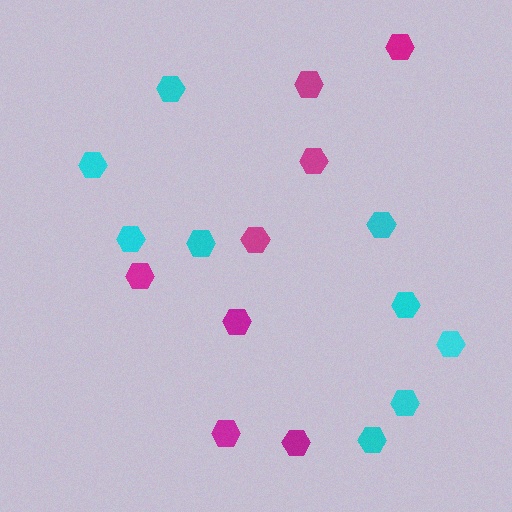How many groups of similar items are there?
There are 2 groups: one group of magenta hexagons (8) and one group of cyan hexagons (9).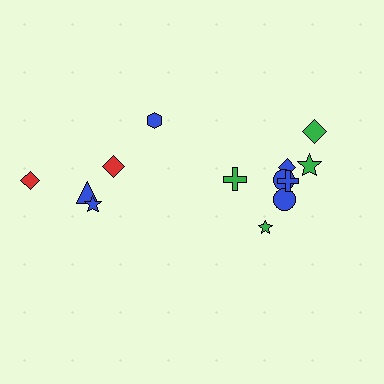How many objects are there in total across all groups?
There are 13 objects.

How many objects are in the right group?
There are 8 objects.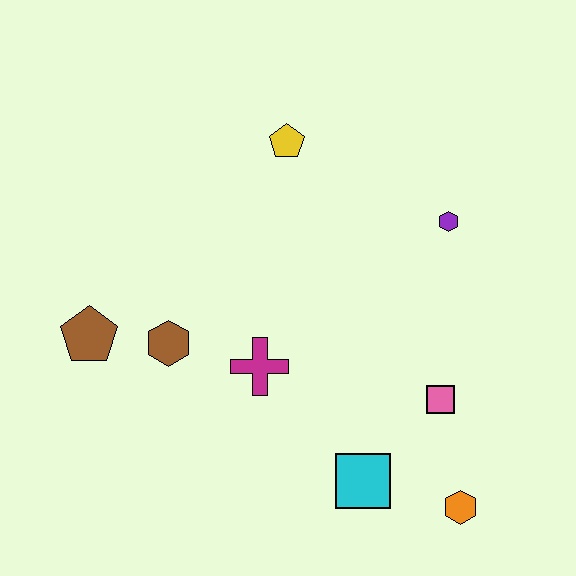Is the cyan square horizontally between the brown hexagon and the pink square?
Yes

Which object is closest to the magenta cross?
The brown hexagon is closest to the magenta cross.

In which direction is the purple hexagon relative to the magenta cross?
The purple hexagon is to the right of the magenta cross.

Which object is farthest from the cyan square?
The yellow pentagon is farthest from the cyan square.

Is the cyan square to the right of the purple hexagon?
No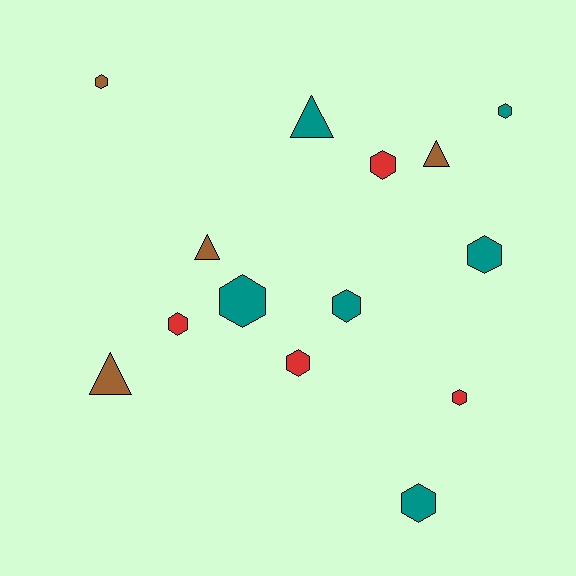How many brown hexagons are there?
There is 1 brown hexagon.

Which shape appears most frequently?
Hexagon, with 10 objects.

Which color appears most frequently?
Teal, with 6 objects.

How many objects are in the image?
There are 14 objects.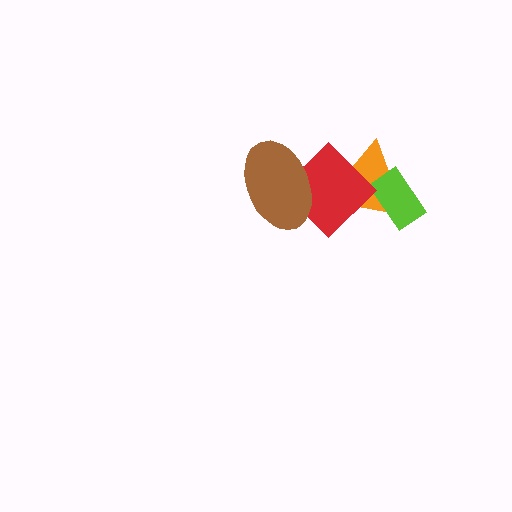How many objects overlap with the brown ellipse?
1 object overlaps with the brown ellipse.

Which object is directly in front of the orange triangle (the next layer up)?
The lime rectangle is directly in front of the orange triangle.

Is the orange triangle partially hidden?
Yes, it is partially covered by another shape.